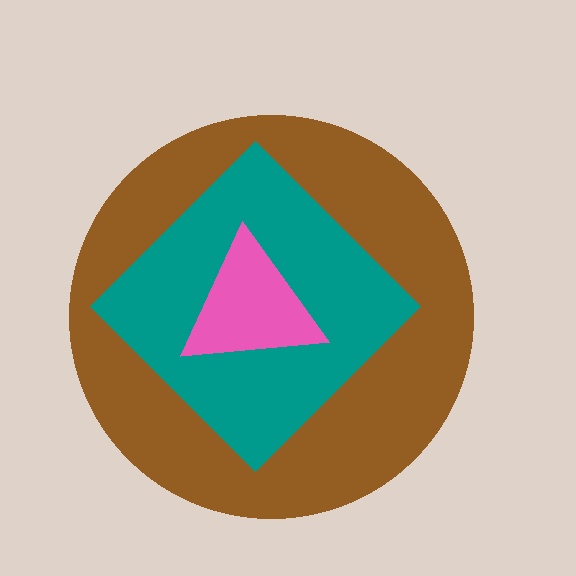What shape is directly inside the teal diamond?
The pink triangle.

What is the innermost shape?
The pink triangle.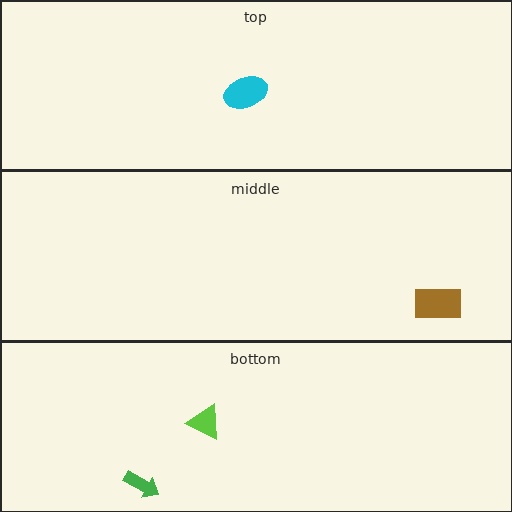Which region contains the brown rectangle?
The middle region.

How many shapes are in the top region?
1.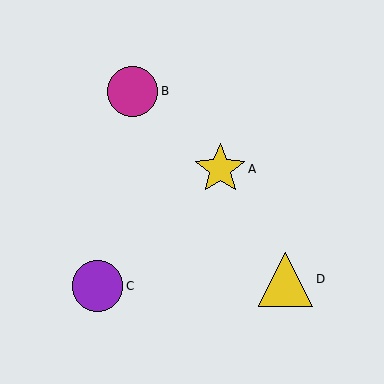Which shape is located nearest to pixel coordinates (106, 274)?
The purple circle (labeled C) at (98, 286) is nearest to that location.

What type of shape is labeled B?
Shape B is a magenta circle.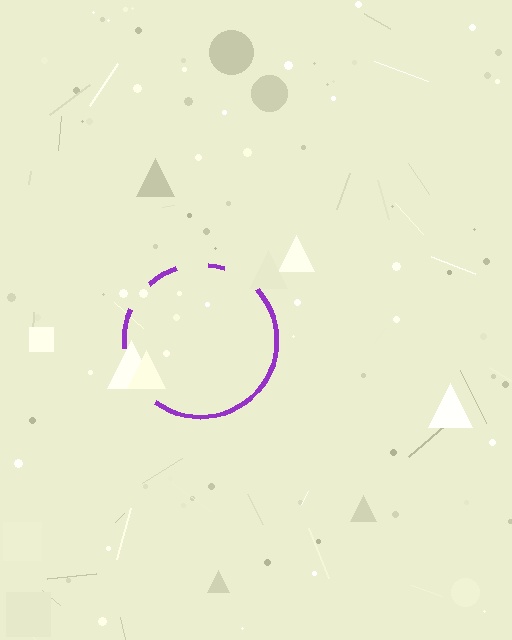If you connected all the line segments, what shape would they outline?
They would outline a circle.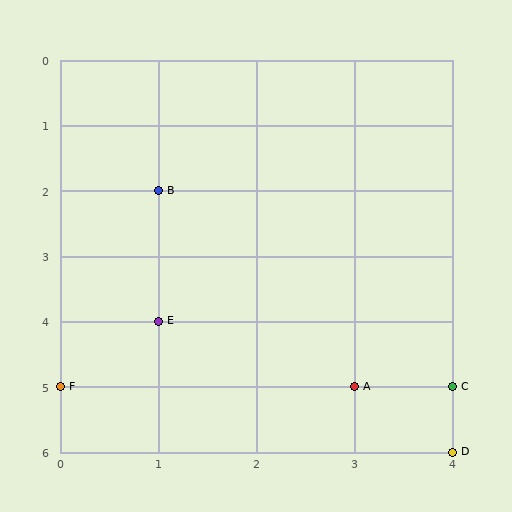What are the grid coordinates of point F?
Point F is at grid coordinates (0, 5).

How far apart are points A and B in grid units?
Points A and B are 2 columns and 3 rows apart (about 3.6 grid units diagonally).